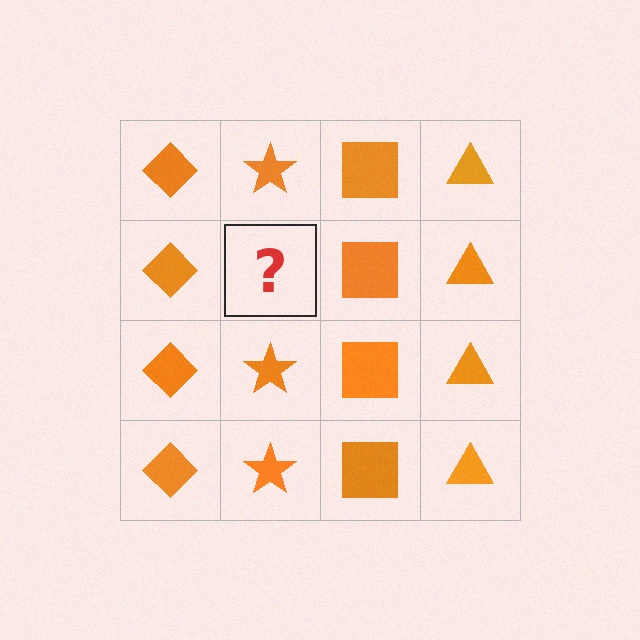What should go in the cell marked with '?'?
The missing cell should contain an orange star.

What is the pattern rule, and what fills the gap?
The rule is that each column has a consistent shape. The gap should be filled with an orange star.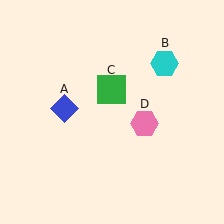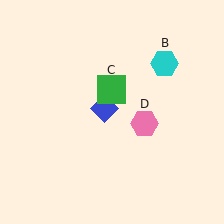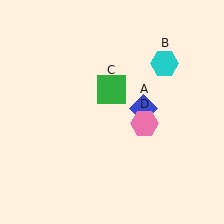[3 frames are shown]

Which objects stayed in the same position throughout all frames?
Cyan hexagon (object B) and green square (object C) and pink hexagon (object D) remained stationary.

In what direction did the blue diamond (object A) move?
The blue diamond (object A) moved right.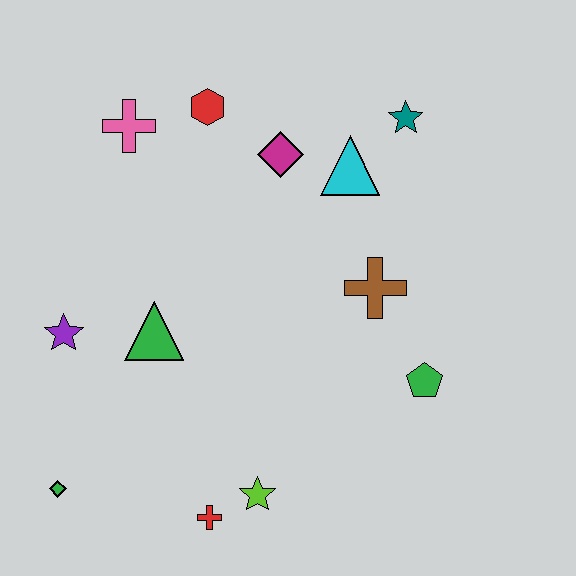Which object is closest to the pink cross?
The red hexagon is closest to the pink cross.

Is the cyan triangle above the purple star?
Yes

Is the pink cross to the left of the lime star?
Yes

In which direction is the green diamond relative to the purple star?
The green diamond is below the purple star.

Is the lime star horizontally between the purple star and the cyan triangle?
Yes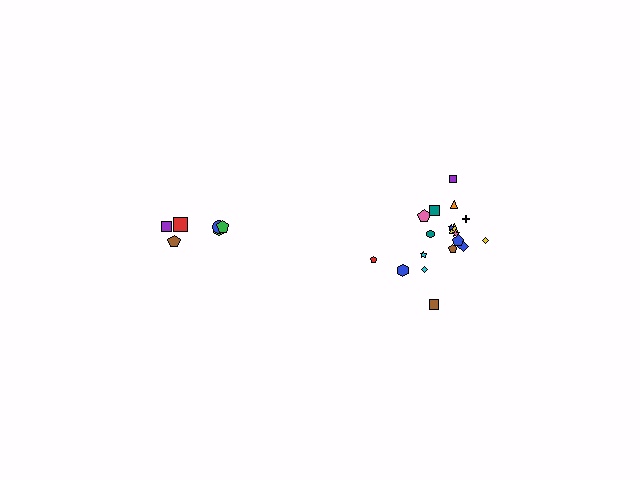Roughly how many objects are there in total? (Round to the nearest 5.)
Roughly 25 objects in total.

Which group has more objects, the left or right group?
The right group.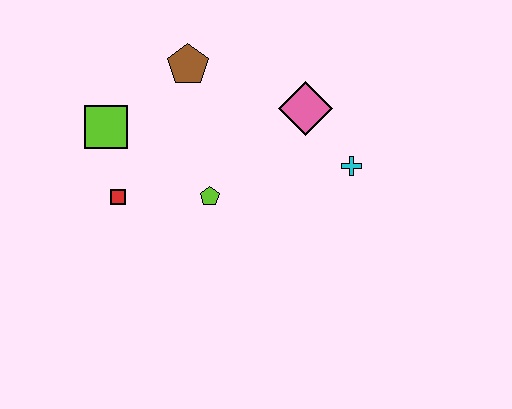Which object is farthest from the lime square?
The cyan cross is farthest from the lime square.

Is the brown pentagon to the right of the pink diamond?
No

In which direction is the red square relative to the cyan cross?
The red square is to the left of the cyan cross.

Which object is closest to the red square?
The lime square is closest to the red square.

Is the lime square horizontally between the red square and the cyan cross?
No